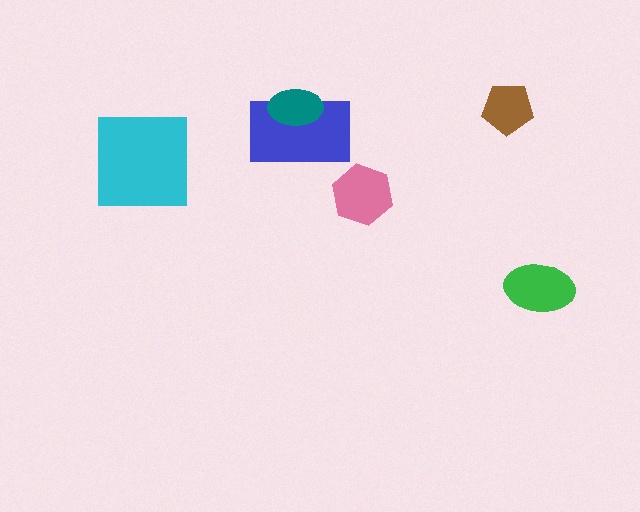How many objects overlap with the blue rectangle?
1 object overlaps with the blue rectangle.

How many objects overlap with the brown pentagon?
0 objects overlap with the brown pentagon.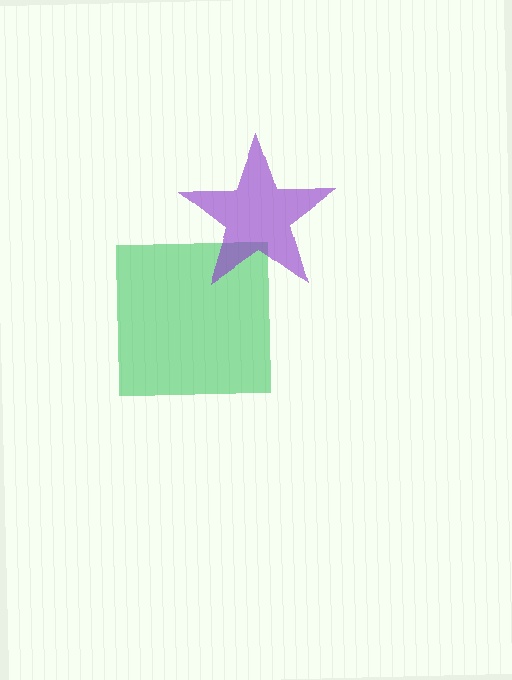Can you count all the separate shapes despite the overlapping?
Yes, there are 2 separate shapes.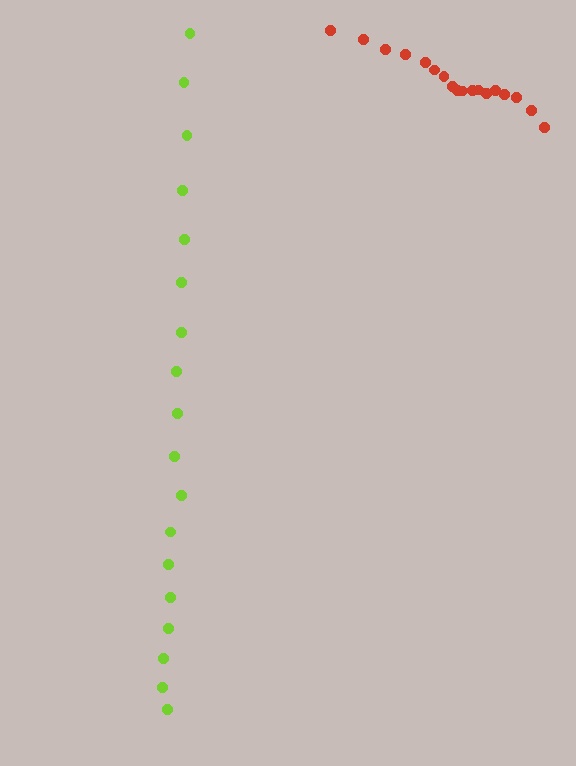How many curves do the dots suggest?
There are 2 distinct paths.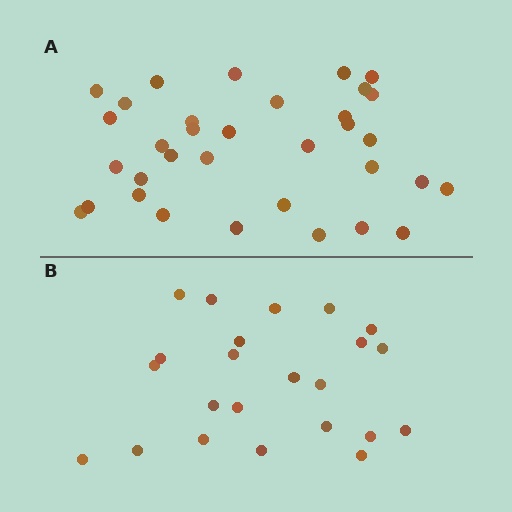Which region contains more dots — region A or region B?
Region A (the top region) has more dots.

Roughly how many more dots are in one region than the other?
Region A has roughly 12 or so more dots than region B.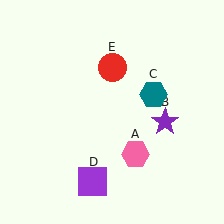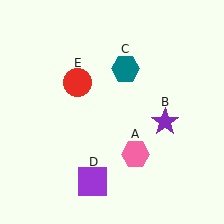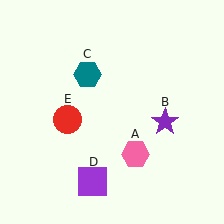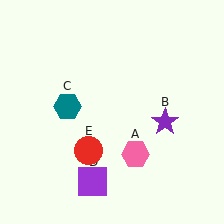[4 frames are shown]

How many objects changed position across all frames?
2 objects changed position: teal hexagon (object C), red circle (object E).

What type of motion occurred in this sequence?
The teal hexagon (object C), red circle (object E) rotated counterclockwise around the center of the scene.